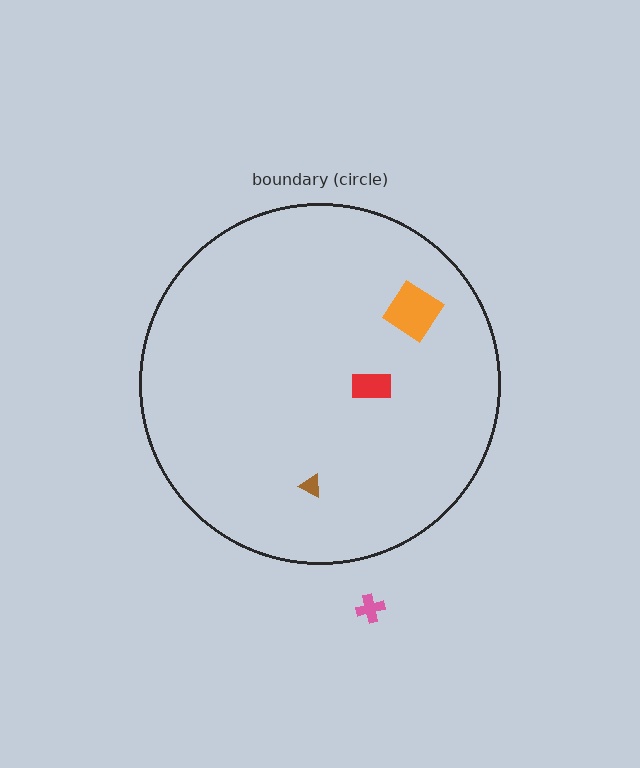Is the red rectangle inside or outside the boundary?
Inside.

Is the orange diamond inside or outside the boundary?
Inside.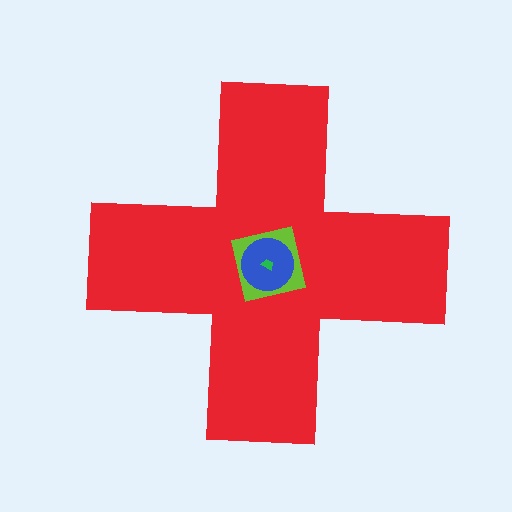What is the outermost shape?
The red cross.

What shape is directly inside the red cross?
The lime square.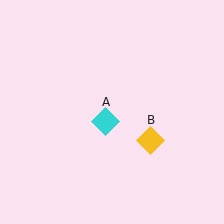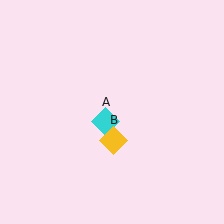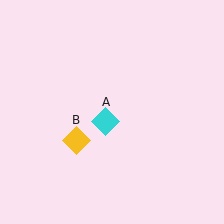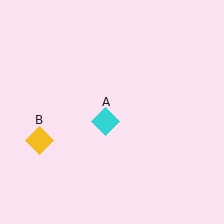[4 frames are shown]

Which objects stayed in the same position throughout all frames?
Cyan diamond (object A) remained stationary.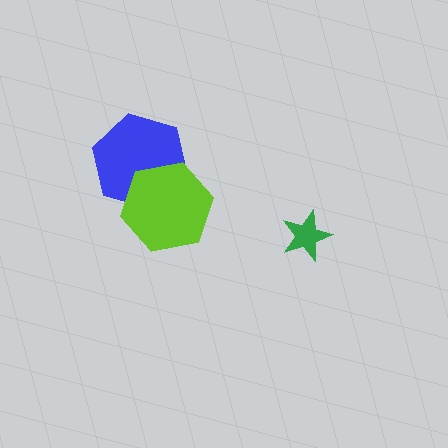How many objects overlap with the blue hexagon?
1 object overlaps with the blue hexagon.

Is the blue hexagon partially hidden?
Yes, it is partially covered by another shape.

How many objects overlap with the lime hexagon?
1 object overlaps with the lime hexagon.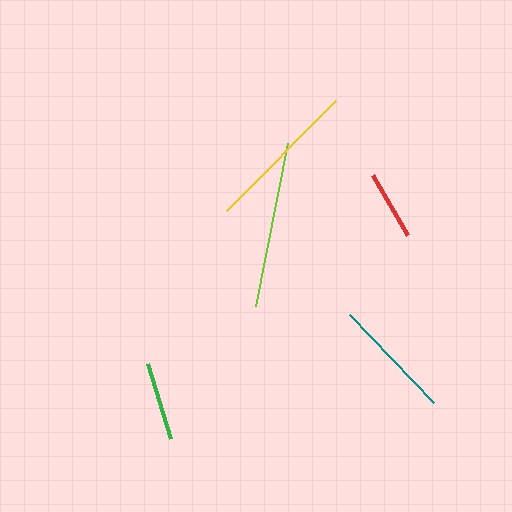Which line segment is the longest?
The lime line is the longest at approximately 165 pixels.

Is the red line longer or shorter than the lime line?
The lime line is longer than the red line.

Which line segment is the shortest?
The red line is the shortest at approximately 70 pixels.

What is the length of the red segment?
The red segment is approximately 70 pixels long.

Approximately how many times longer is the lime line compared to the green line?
The lime line is approximately 2.1 times the length of the green line.